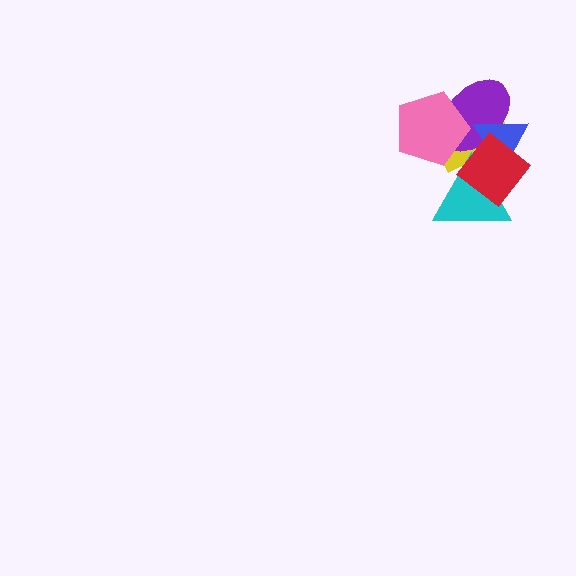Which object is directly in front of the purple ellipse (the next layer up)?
The blue triangle is directly in front of the purple ellipse.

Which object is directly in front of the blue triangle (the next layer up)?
The cyan triangle is directly in front of the blue triangle.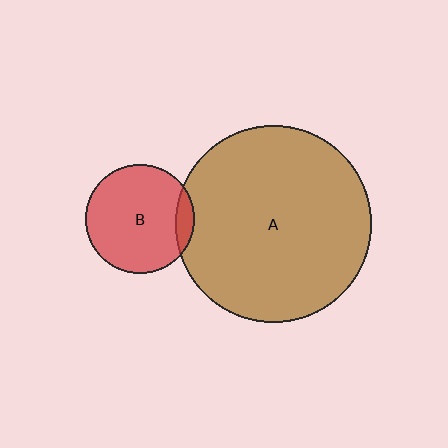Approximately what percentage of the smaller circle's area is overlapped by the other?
Approximately 10%.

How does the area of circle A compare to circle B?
Approximately 3.2 times.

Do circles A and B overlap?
Yes.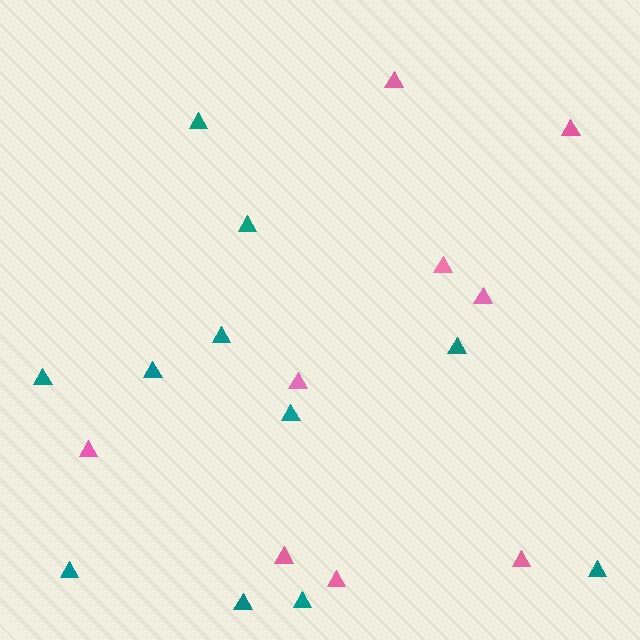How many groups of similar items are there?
There are 2 groups: one group of pink triangles (9) and one group of teal triangles (11).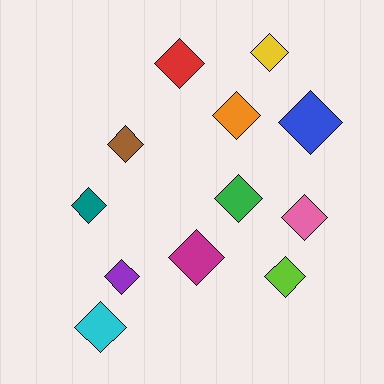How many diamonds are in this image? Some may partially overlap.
There are 12 diamonds.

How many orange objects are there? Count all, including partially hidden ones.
There is 1 orange object.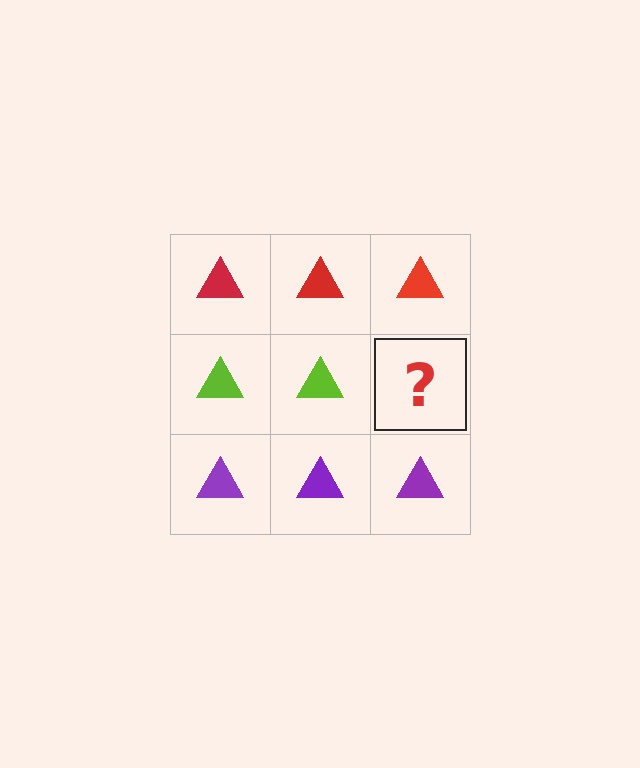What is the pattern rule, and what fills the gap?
The rule is that each row has a consistent color. The gap should be filled with a lime triangle.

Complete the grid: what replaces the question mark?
The question mark should be replaced with a lime triangle.